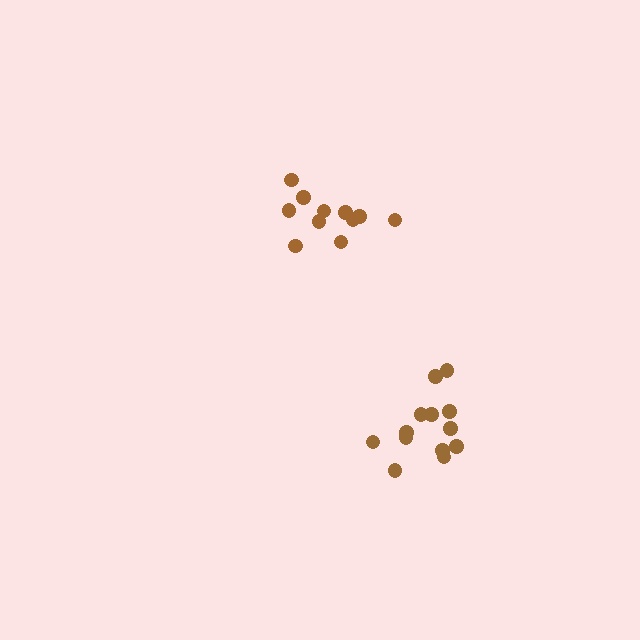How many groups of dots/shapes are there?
There are 2 groups.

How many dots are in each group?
Group 1: 11 dots, Group 2: 13 dots (24 total).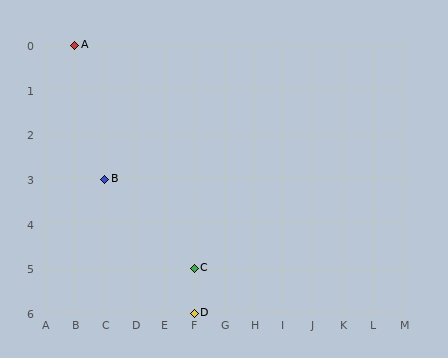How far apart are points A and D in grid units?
Points A and D are 4 columns and 6 rows apart (about 7.2 grid units diagonally).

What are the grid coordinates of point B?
Point B is at grid coordinates (C, 3).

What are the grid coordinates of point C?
Point C is at grid coordinates (F, 5).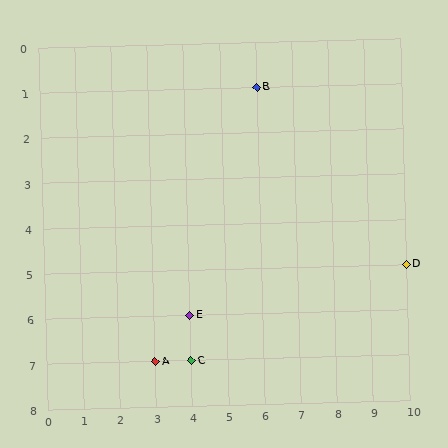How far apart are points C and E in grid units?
Points C and E are 1 row apart.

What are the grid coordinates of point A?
Point A is at grid coordinates (3, 7).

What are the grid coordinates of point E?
Point E is at grid coordinates (4, 6).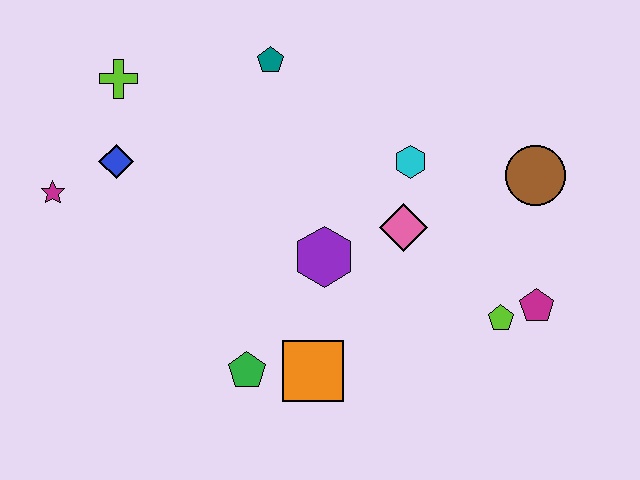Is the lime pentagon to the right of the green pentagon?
Yes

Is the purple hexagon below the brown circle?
Yes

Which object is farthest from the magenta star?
The magenta pentagon is farthest from the magenta star.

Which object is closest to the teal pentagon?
The lime cross is closest to the teal pentagon.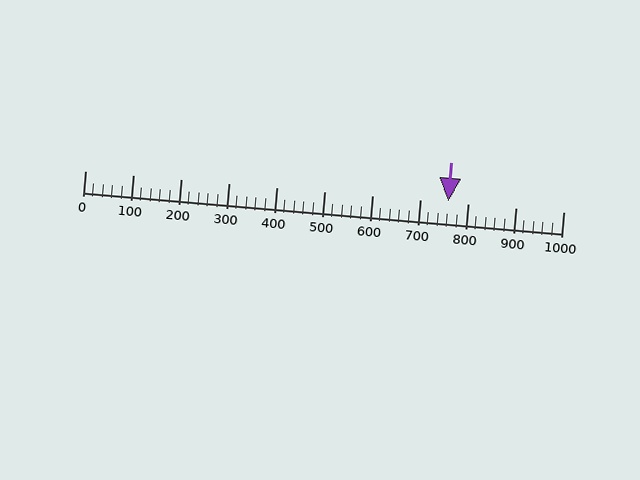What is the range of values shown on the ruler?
The ruler shows values from 0 to 1000.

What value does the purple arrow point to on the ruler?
The purple arrow points to approximately 760.